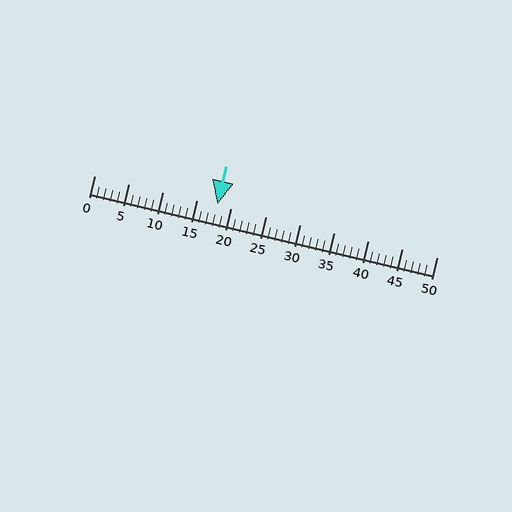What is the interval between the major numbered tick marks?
The major tick marks are spaced 5 units apart.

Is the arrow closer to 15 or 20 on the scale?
The arrow is closer to 20.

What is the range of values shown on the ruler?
The ruler shows values from 0 to 50.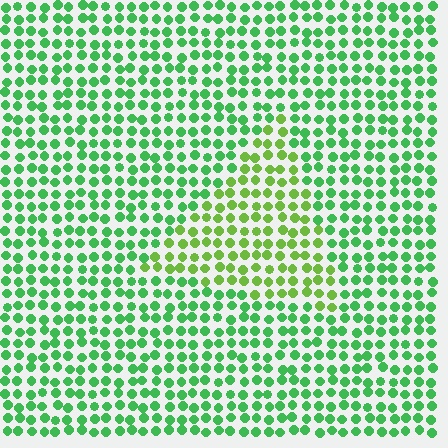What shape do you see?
I see a triangle.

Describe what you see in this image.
The image is filled with small green elements in a uniform arrangement. A triangle-shaped region is visible where the elements are tinted to a slightly different hue, forming a subtle color boundary.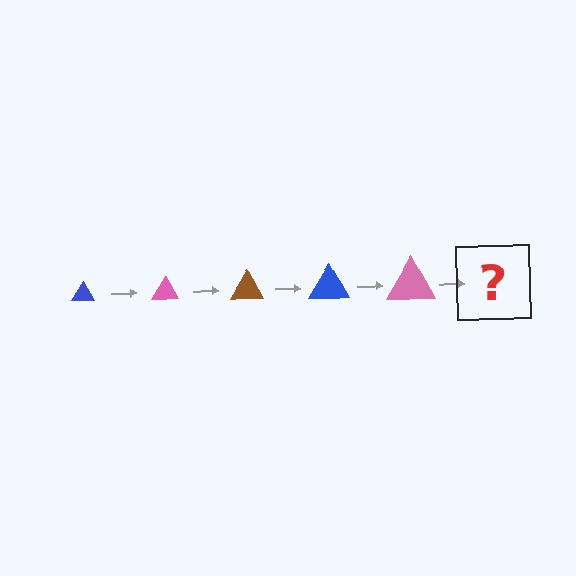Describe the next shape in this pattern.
It should be a brown triangle, larger than the previous one.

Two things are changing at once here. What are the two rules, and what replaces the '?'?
The two rules are that the triangle grows larger each step and the color cycles through blue, pink, and brown. The '?' should be a brown triangle, larger than the previous one.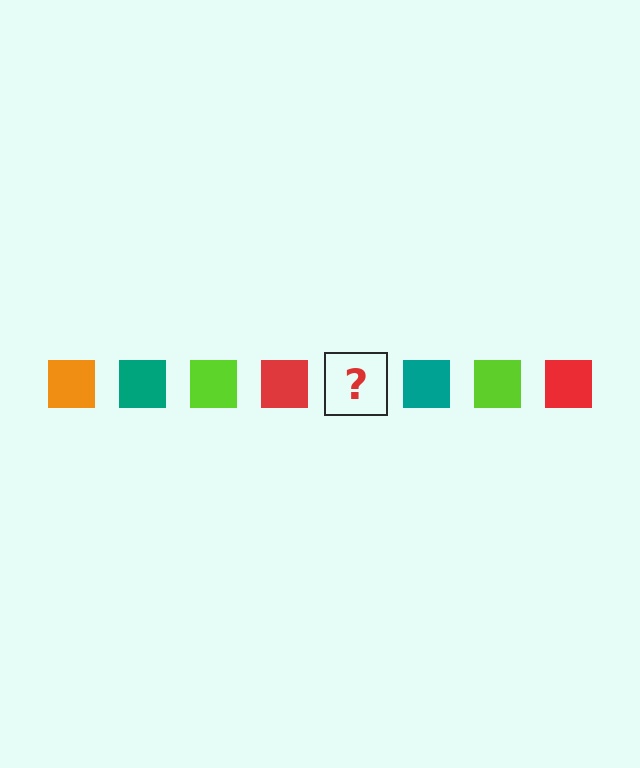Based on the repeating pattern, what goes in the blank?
The blank should be an orange square.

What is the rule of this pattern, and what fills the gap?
The rule is that the pattern cycles through orange, teal, lime, red squares. The gap should be filled with an orange square.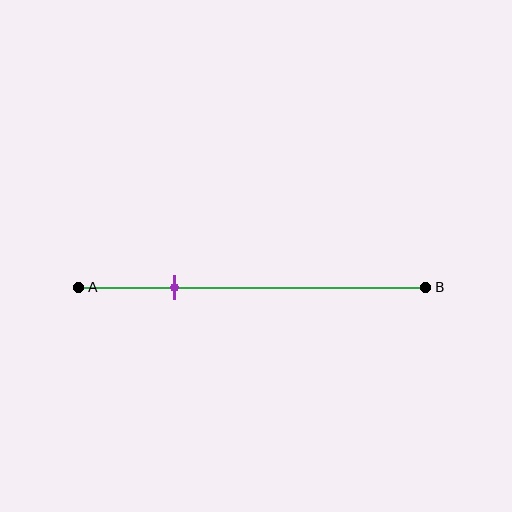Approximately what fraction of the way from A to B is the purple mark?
The purple mark is approximately 25% of the way from A to B.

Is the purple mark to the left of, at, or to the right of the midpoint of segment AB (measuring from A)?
The purple mark is to the left of the midpoint of segment AB.